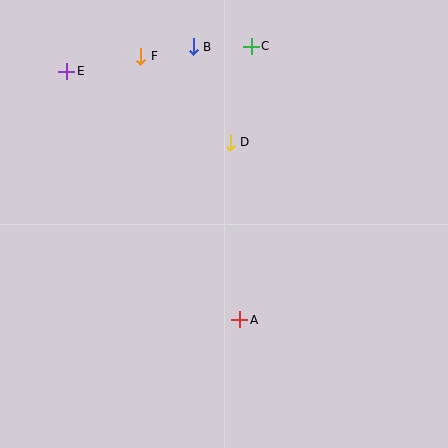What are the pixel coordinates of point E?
Point E is at (67, 71).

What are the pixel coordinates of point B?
Point B is at (193, 47).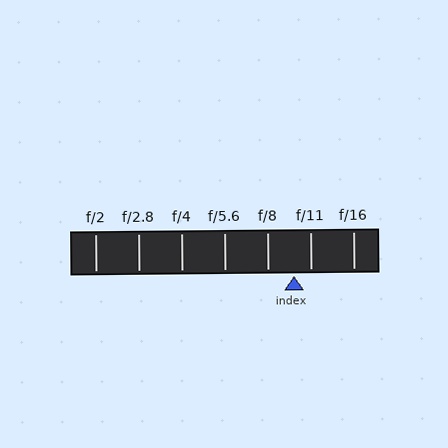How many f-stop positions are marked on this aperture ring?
There are 7 f-stop positions marked.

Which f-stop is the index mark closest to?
The index mark is closest to f/11.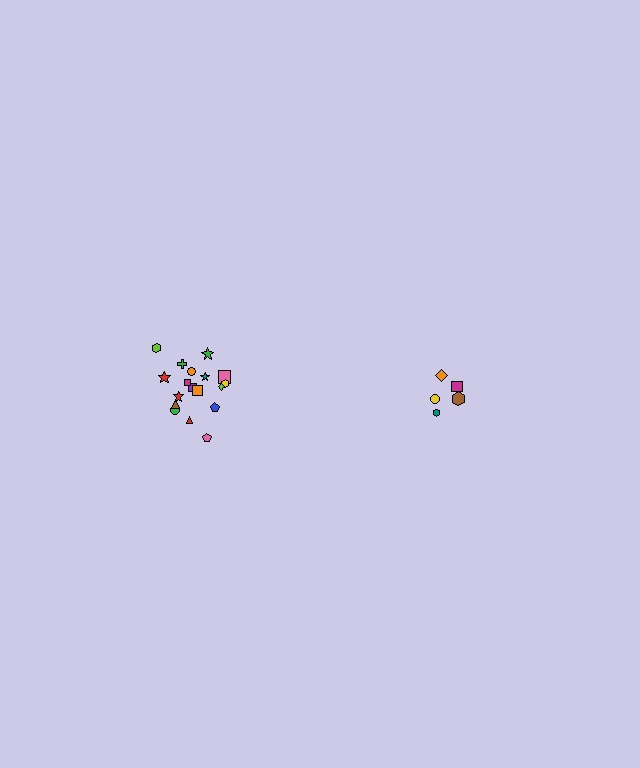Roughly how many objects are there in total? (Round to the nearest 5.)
Roughly 25 objects in total.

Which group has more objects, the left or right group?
The left group.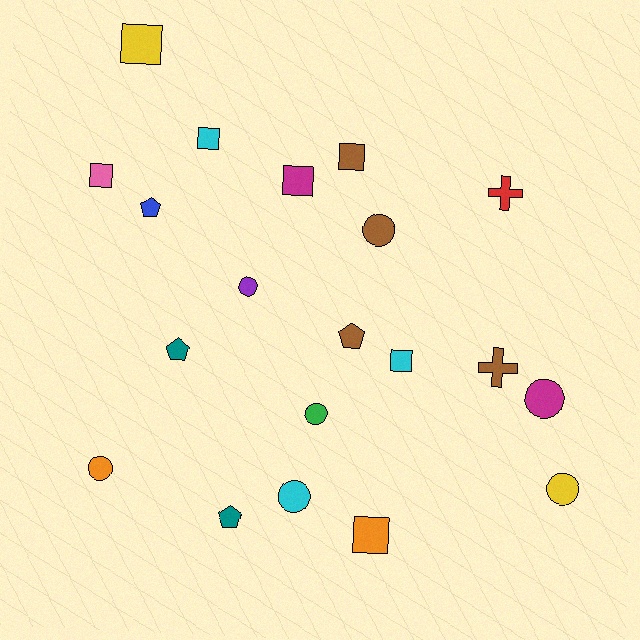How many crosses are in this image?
There are 2 crosses.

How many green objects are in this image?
There is 1 green object.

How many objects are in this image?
There are 20 objects.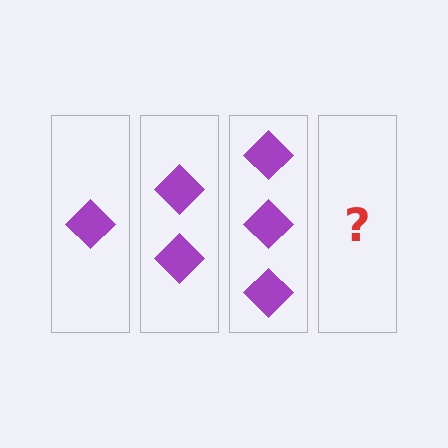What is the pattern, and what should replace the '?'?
The pattern is that each step adds one more diamond. The '?' should be 4 diamonds.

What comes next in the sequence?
The next element should be 4 diamonds.